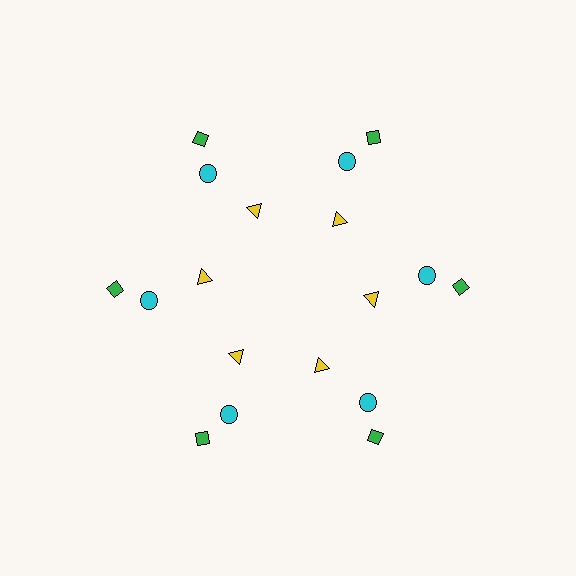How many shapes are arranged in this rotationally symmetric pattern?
There are 18 shapes, arranged in 6 groups of 3.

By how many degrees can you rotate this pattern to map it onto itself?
The pattern maps onto itself every 60 degrees of rotation.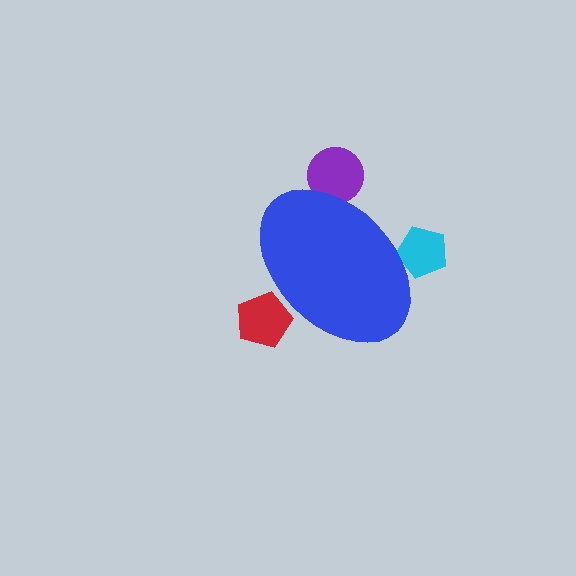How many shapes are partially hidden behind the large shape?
3 shapes are partially hidden.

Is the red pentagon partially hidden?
Yes, the red pentagon is partially hidden behind the blue ellipse.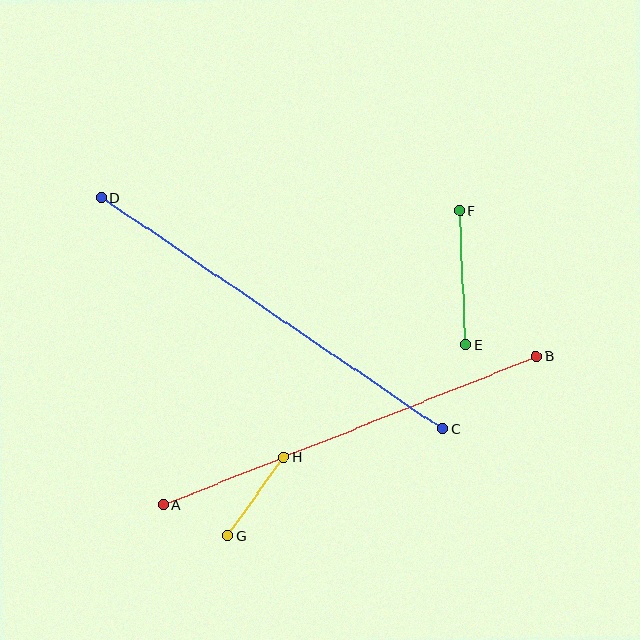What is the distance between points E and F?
The distance is approximately 134 pixels.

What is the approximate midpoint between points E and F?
The midpoint is at approximately (463, 278) pixels.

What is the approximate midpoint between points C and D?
The midpoint is at approximately (272, 313) pixels.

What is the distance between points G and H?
The distance is approximately 97 pixels.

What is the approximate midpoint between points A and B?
The midpoint is at approximately (349, 431) pixels.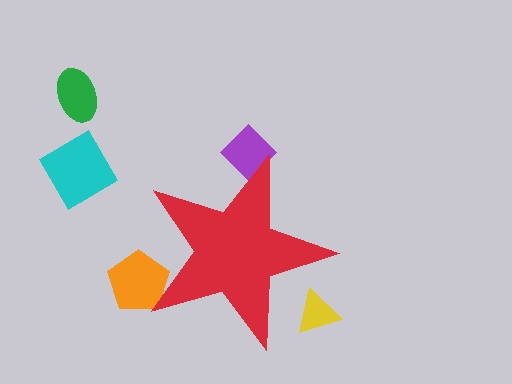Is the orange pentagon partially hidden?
Yes, the orange pentagon is partially hidden behind the red star.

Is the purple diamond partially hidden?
Yes, the purple diamond is partially hidden behind the red star.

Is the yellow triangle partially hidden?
Yes, the yellow triangle is partially hidden behind the red star.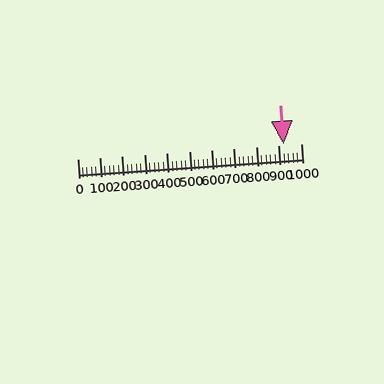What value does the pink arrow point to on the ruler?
The pink arrow points to approximately 920.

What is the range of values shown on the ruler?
The ruler shows values from 0 to 1000.